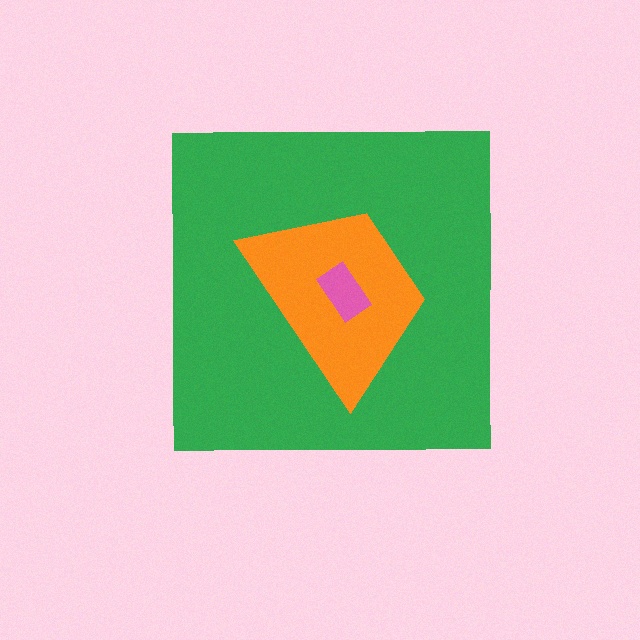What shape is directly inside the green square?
The orange trapezoid.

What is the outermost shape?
The green square.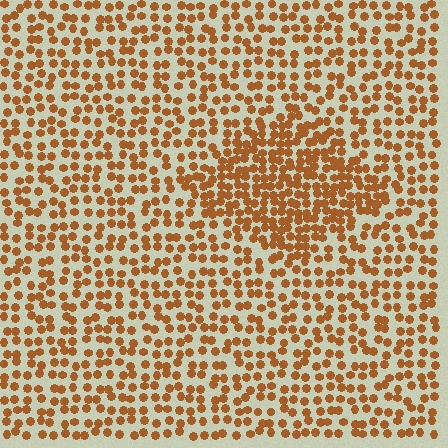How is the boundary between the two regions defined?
The boundary is defined by a change in element density (approximately 1.8x ratio). All elements are the same color, size, and shape.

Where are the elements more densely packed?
The elements are more densely packed inside the diamond boundary.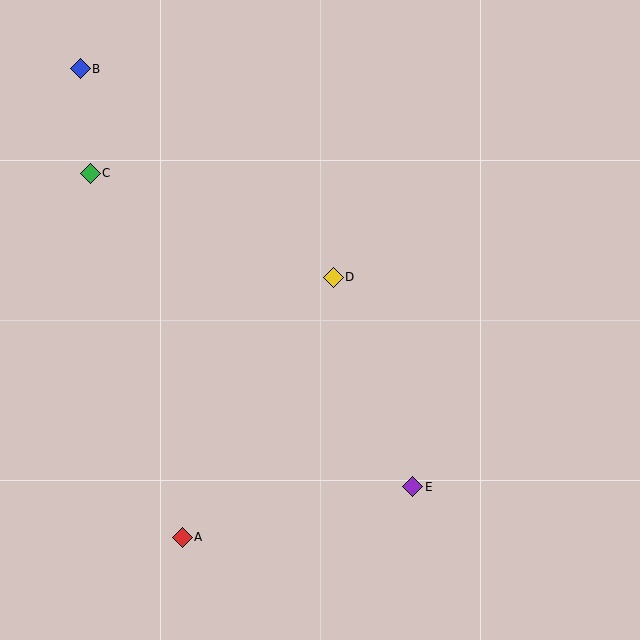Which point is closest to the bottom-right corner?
Point E is closest to the bottom-right corner.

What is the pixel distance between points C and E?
The distance between C and E is 450 pixels.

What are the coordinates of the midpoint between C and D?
The midpoint between C and D is at (212, 225).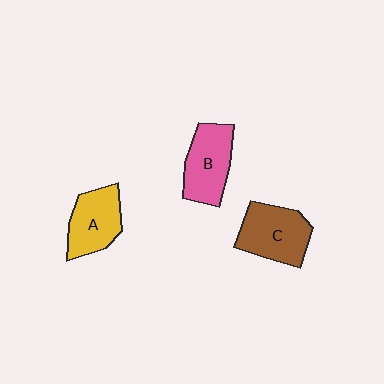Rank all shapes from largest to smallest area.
From largest to smallest: C (brown), B (pink), A (yellow).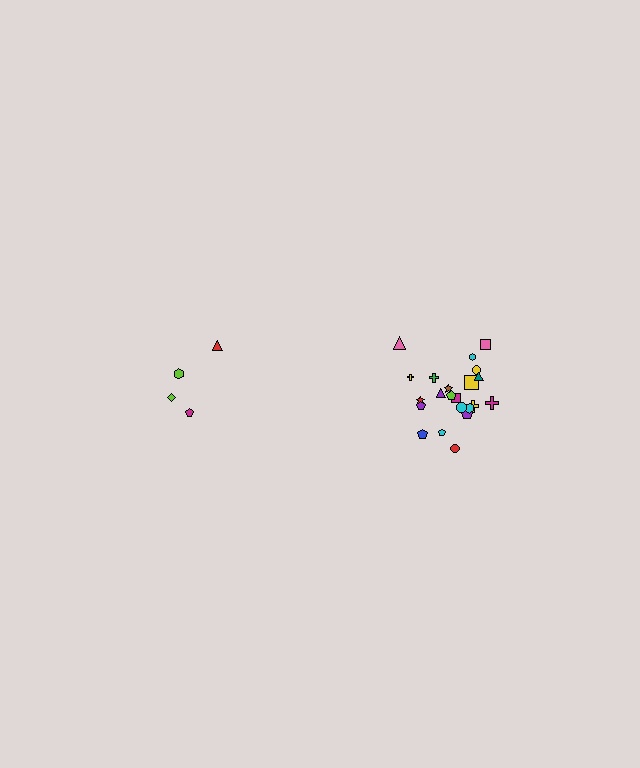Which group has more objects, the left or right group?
The right group.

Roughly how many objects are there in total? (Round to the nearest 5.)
Roughly 25 objects in total.